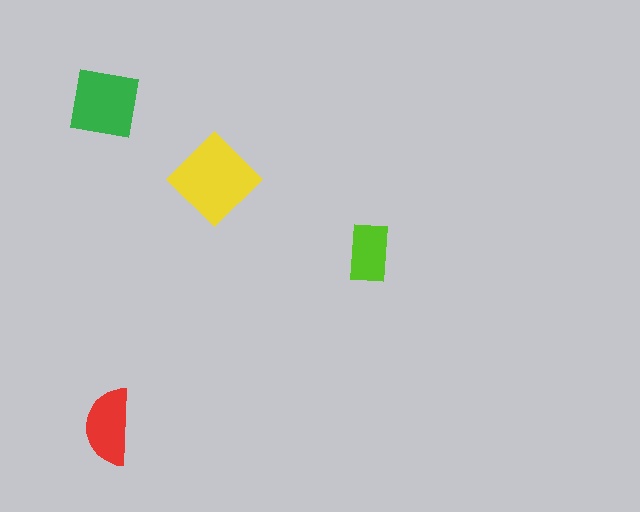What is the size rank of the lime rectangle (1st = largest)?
4th.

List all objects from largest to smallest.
The yellow diamond, the green square, the red semicircle, the lime rectangle.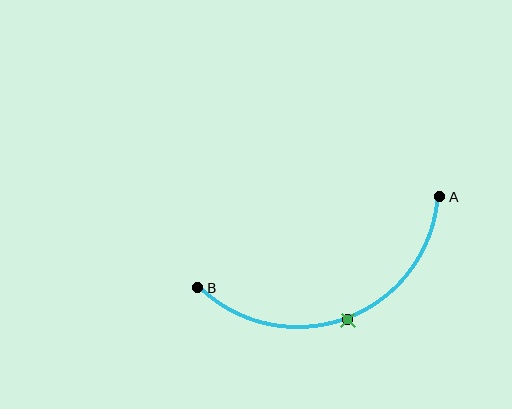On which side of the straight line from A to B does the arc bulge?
The arc bulges below the straight line connecting A and B.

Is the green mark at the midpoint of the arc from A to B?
Yes. The green mark lies on the arc at equal arc-length from both A and B — it is the arc midpoint.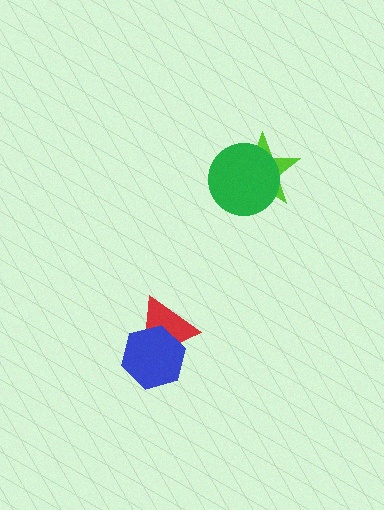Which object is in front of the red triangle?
The blue hexagon is in front of the red triangle.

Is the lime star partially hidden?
Yes, it is partially covered by another shape.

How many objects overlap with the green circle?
1 object overlaps with the green circle.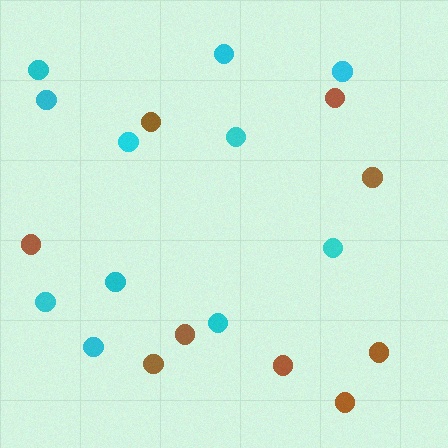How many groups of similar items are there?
There are 2 groups: one group of cyan circles (11) and one group of brown circles (9).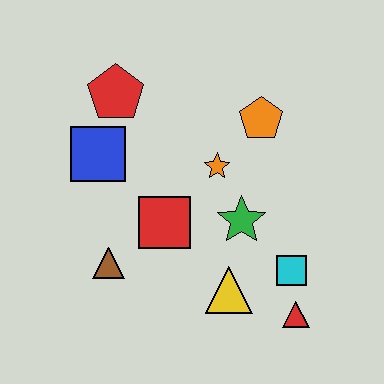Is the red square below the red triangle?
No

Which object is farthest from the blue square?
The red triangle is farthest from the blue square.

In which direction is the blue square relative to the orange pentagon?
The blue square is to the left of the orange pentagon.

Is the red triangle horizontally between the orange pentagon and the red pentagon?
No